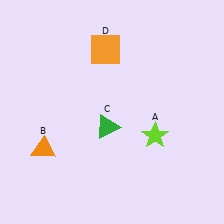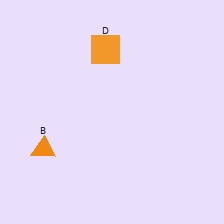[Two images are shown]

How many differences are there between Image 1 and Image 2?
There are 2 differences between the two images.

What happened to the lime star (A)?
The lime star (A) was removed in Image 2. It was in the bottom-right area of Image 1.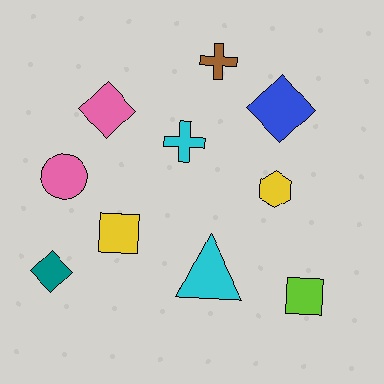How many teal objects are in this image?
There is 1 teal object.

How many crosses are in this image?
There are 2 crosses.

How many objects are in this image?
There are 10 objects.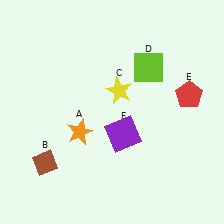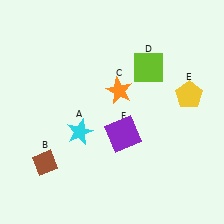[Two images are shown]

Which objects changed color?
A changed from orange to cyan. C changed from yellow to orange. E changed from red to yellow.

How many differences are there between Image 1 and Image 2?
There are 3 differences between the two images.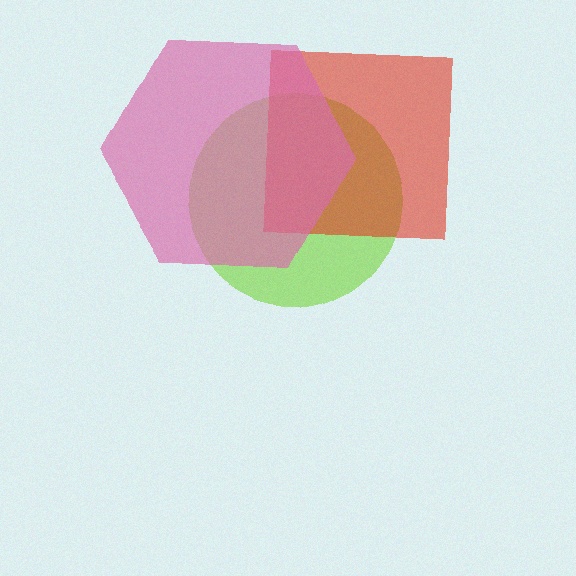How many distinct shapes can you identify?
There are 3 distinct shapes: a lime circle, a red square, a pink hexagon.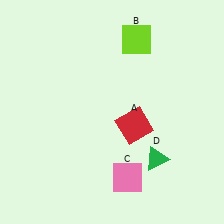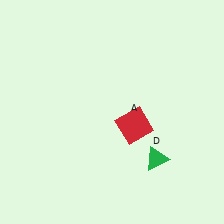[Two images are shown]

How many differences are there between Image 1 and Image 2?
There are 2 differences between the two images.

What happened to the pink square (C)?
The pink square (C) was removed in Image 2. It was in the bottom-right area of Image 1.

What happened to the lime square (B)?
The lime square (B) was removed in Image 2. It was in the top-right area of Image 1.